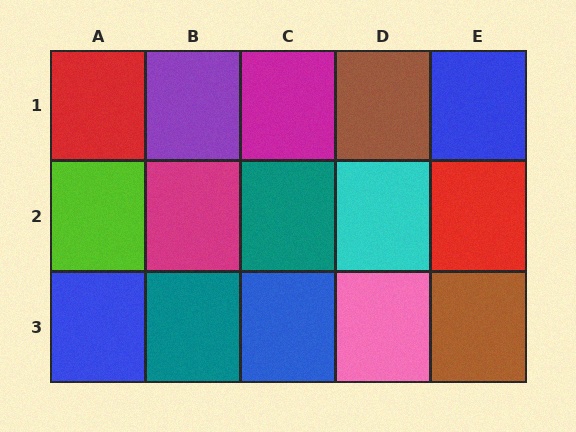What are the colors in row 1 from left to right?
Red, purple, magenta, brown, blue.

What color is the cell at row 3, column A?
Blue.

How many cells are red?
2 cells are red.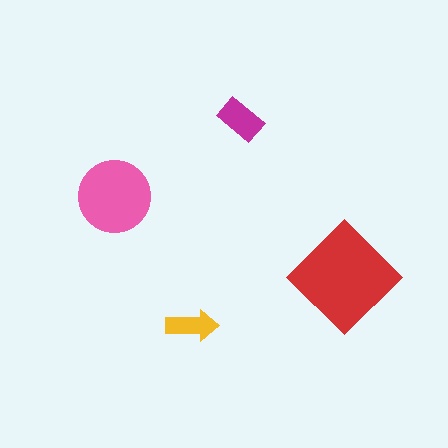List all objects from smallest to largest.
The yellow arrow, the magenta rectangle, the pink circle, the red diamond.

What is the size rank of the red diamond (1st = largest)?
1st.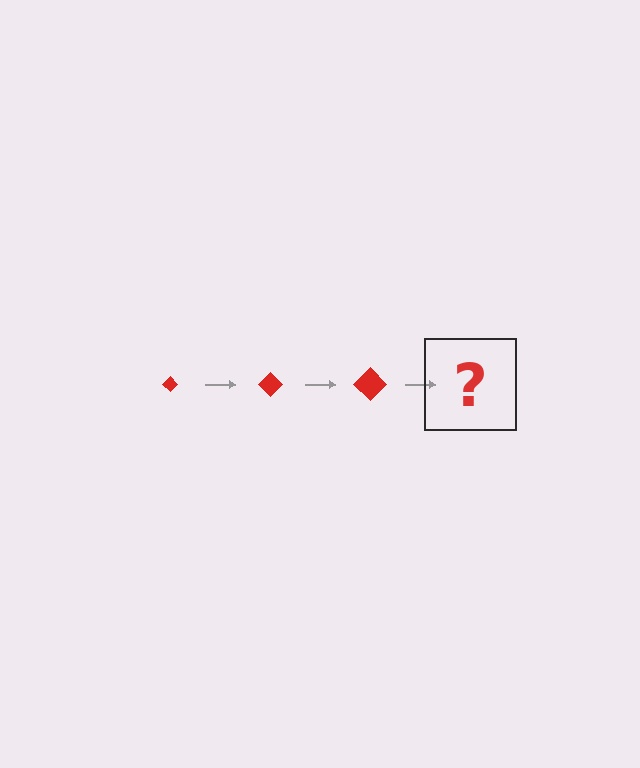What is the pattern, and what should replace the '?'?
The pattern is that the diamond gets progressively larger each step. The '?' should be a red diamond, larger than the previous one.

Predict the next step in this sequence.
The next step is a red diamond, larger than the previous one.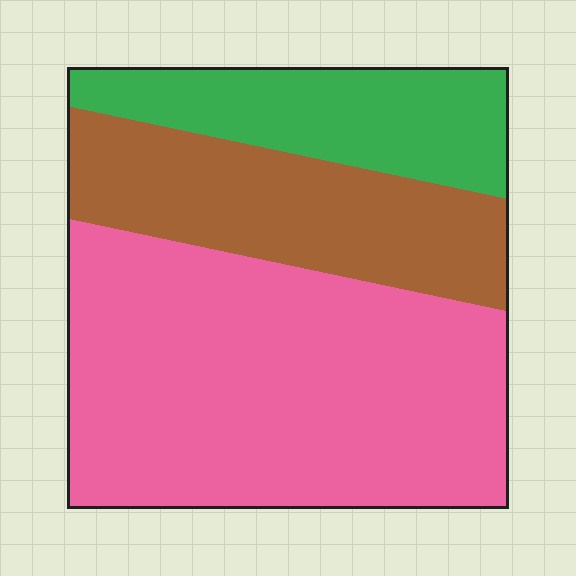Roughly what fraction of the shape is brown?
Brown covers 25% of the shape.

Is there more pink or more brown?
Pink.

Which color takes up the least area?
Green, at roughly 20%.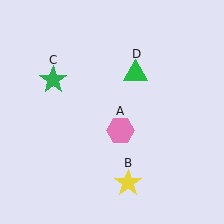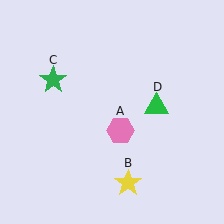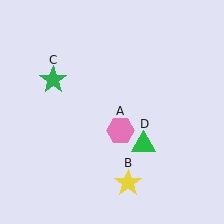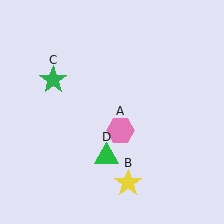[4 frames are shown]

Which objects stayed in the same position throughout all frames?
Pink hexagon (object A) and yellow star (object B) and green star (object C) remained stationary.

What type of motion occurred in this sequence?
The green triangle (object D) rotated clockwise around the center of the scene.